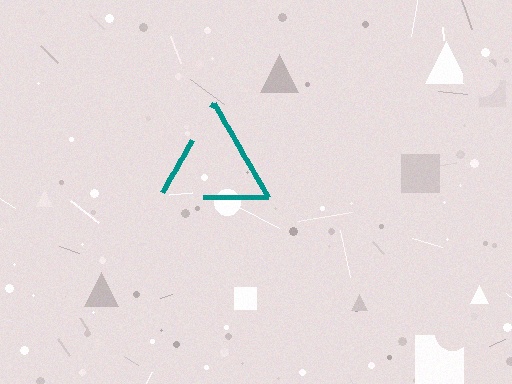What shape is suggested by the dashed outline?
The dashed outline suggests a triangle.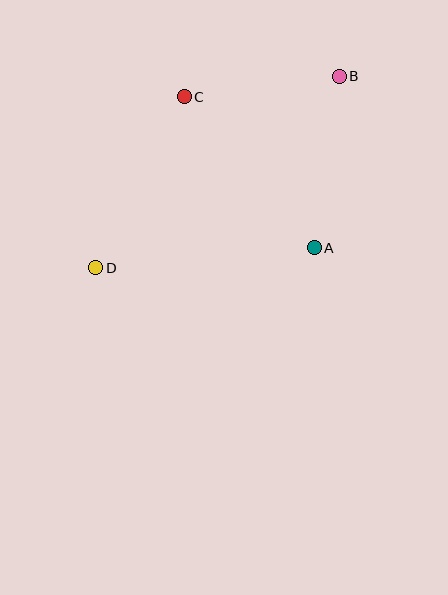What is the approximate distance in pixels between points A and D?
The distance between A and D is approximately 220 pixels.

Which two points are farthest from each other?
Points B and D are farthest from each other.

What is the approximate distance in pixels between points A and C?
The distance between A and C is approximately 199 pixels.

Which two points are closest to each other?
Points B and C are closest to each other.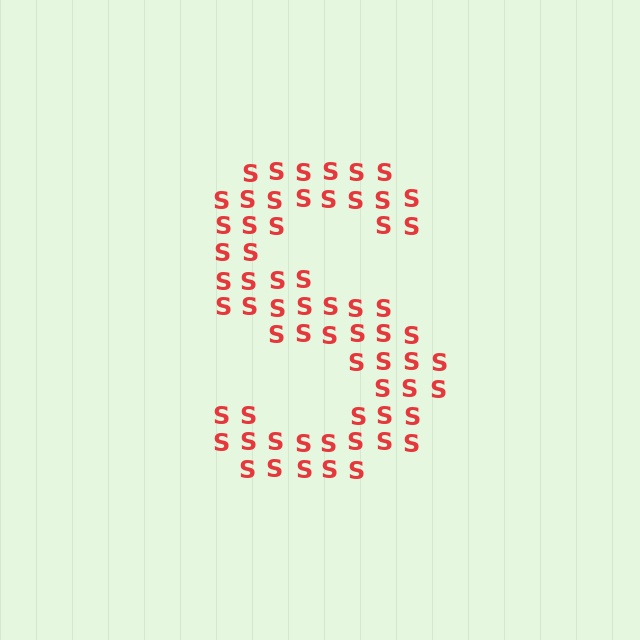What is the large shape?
The large shape is the letter S.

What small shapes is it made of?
It is made of small letter S's.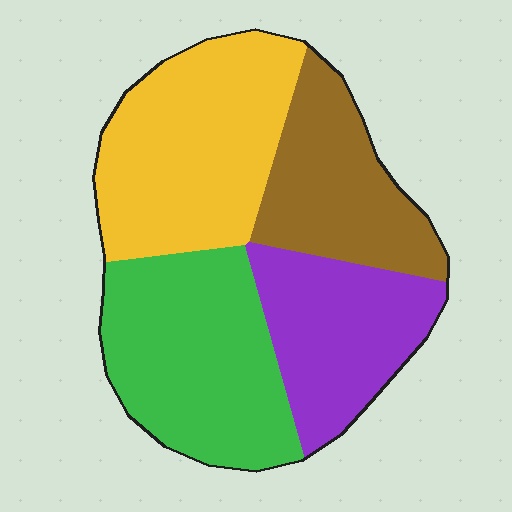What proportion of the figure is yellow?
Yellow takes up about one third (1/3) of the figure.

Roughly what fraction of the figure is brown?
Brown takes up less than a quarter of the figure.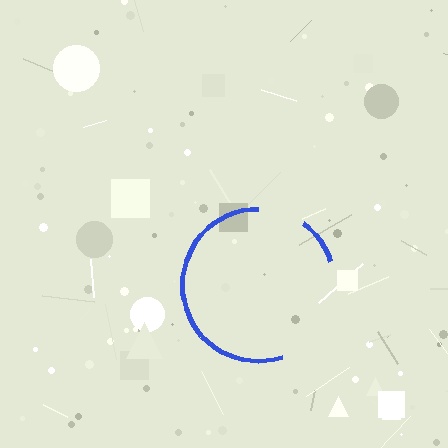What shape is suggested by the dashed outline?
The dashed outline suggests a circle.